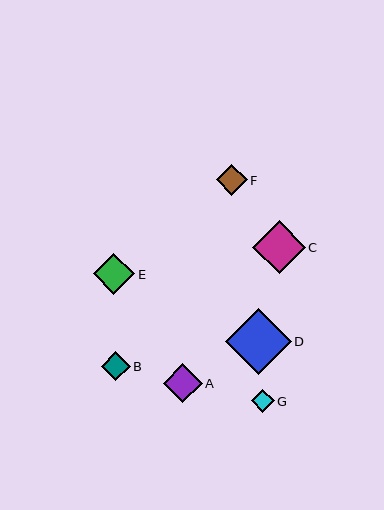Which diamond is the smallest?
Diamond G is the smallest with a size of approximately 23 pixels.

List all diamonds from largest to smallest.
From largest to smallest: D, C, E, A, F, B, G.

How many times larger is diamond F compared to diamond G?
Diamond F is approximately 1.4 times the size of diamond G.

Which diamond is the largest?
Diamond D is the largest with a size of approximately 65 pixels.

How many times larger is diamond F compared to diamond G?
Diamond F is approximately 1.4 times the size of diamond G.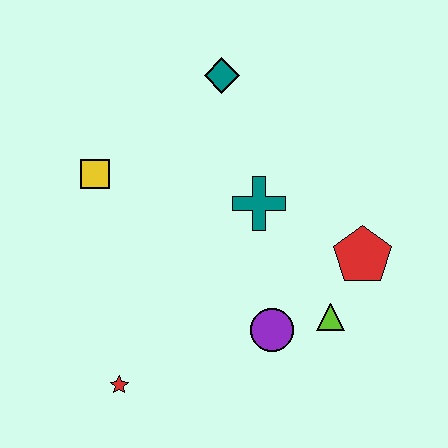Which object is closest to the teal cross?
The red pentagon is closest to the teal cross.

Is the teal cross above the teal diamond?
No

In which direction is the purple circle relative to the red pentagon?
The purple circle is to the left of the red pentagon.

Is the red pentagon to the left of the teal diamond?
No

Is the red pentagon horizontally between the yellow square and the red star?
No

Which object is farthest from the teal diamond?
The red star is farthest from the teal diamond.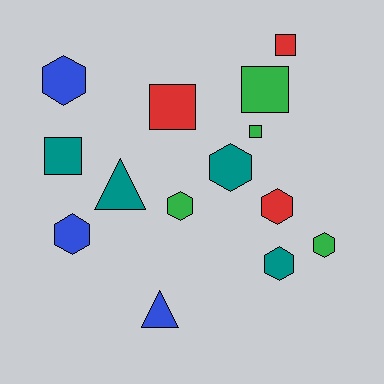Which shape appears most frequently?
Hexagon, with 7 objects.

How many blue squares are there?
There are no blue squares.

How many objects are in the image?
There are 14 objects.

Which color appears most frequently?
Green, with 4 objects.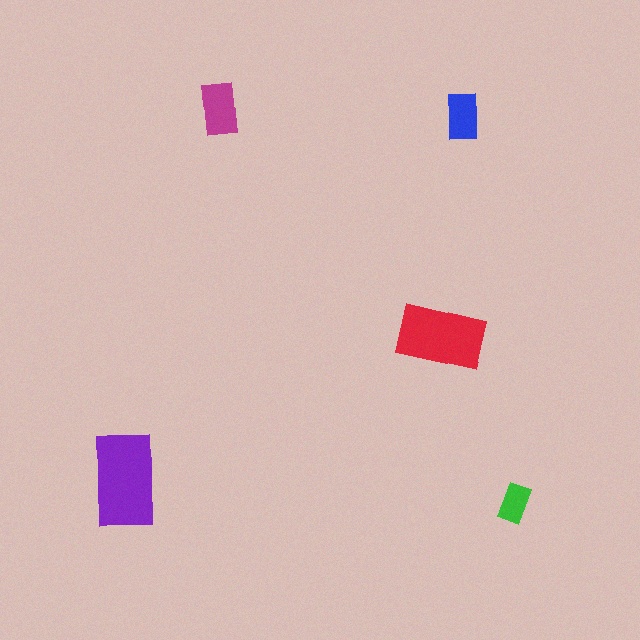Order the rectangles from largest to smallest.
the purple one, the red one, the magenta one, the blue one, the green one.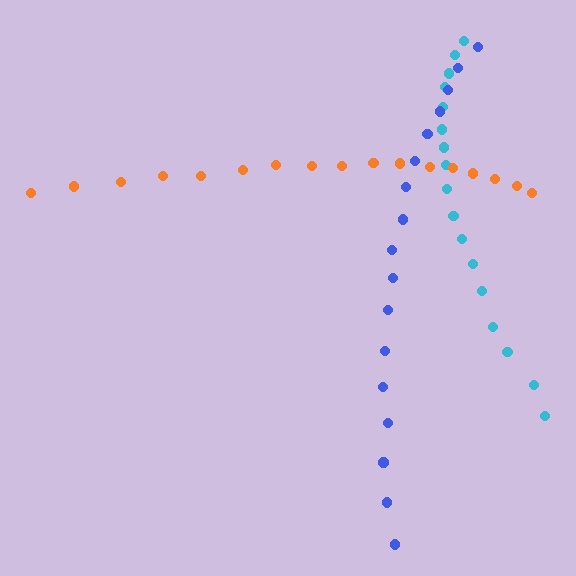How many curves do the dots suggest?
There are 3 distinct paths.